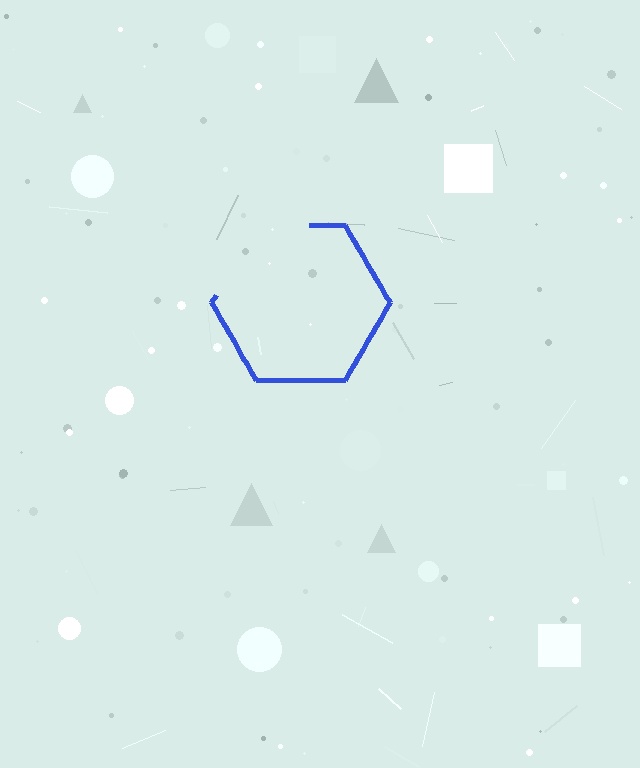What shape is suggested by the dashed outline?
The dashed outline suggests a hexagon.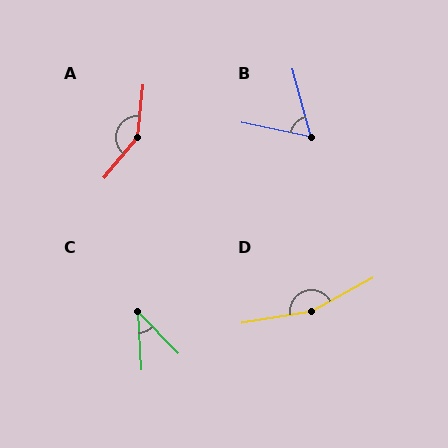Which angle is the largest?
D, at approximately 161 degrees.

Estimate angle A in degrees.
Approximately 146 degrees.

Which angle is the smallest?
C, at approximately 41 degrees.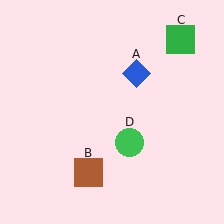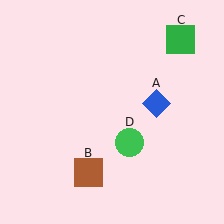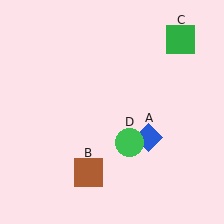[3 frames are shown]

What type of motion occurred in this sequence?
The blue diamond (object A) rotated clockwise around the center of the scene.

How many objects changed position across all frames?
1 object changed position: blue diamond (object A).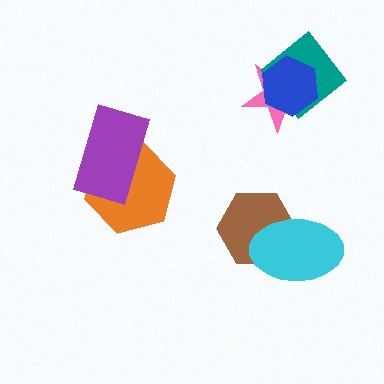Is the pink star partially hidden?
Yes, it is partially covered by another shape.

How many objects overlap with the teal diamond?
2 objects overlap with the teal diamond.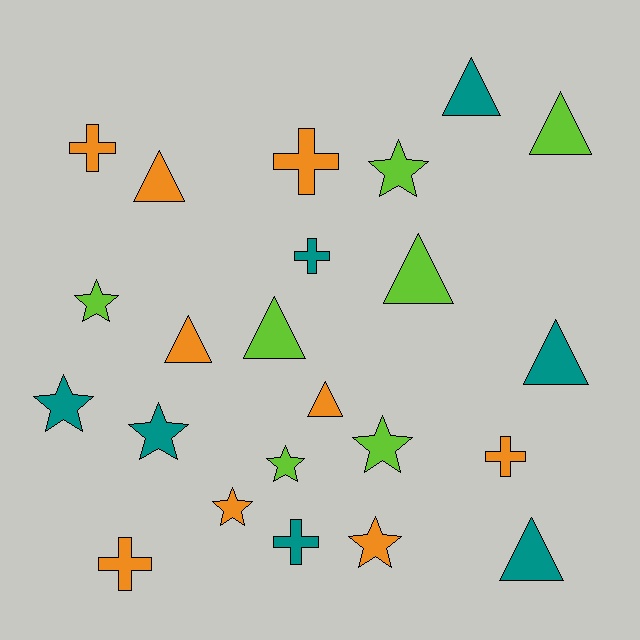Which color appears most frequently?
Orange, with 9 objects.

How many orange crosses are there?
There are 4 orange crosses.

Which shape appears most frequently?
Triangle, with 9 objects.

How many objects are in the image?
There are 23 objects.